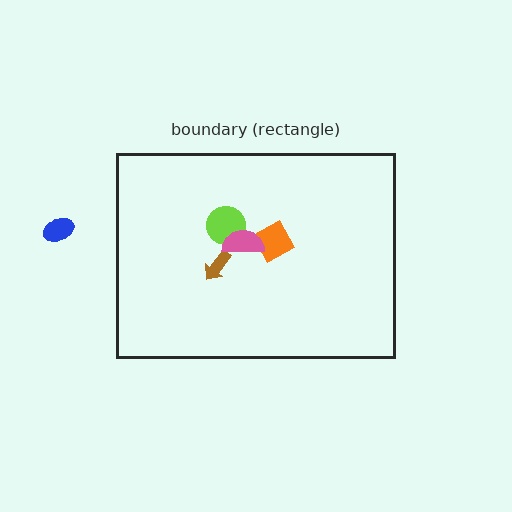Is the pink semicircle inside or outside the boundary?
Inside.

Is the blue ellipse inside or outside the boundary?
Outside.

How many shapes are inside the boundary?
4 inside, 1 outside.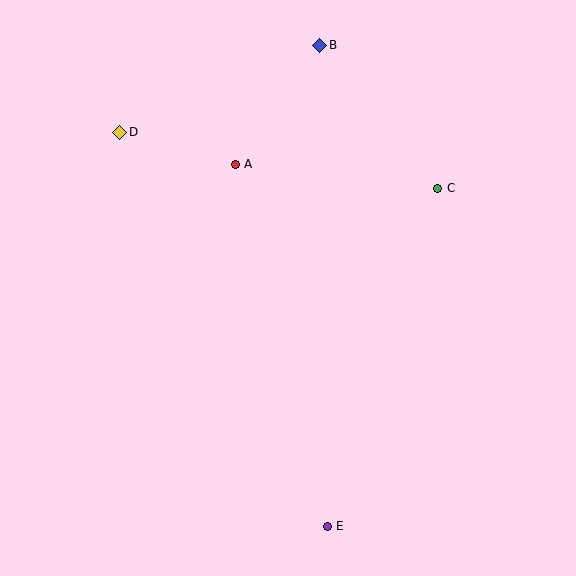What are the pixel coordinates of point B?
Point B is at (320, 45).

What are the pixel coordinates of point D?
Point D is at (120, 132).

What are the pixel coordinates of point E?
Point E is at (327, 526).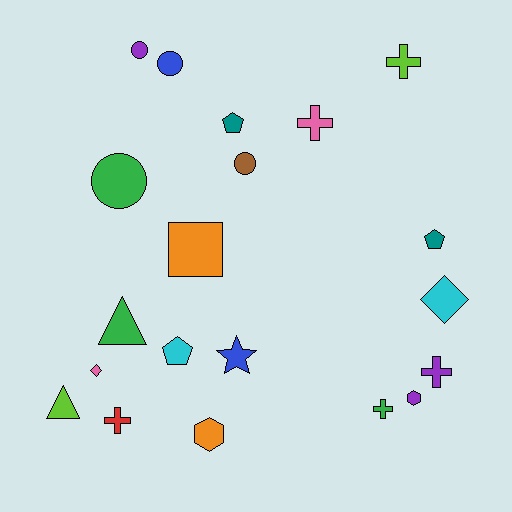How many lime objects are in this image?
There are 2 lime objects.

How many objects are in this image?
There are 20 objects.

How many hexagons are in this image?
There are 2 hexagons.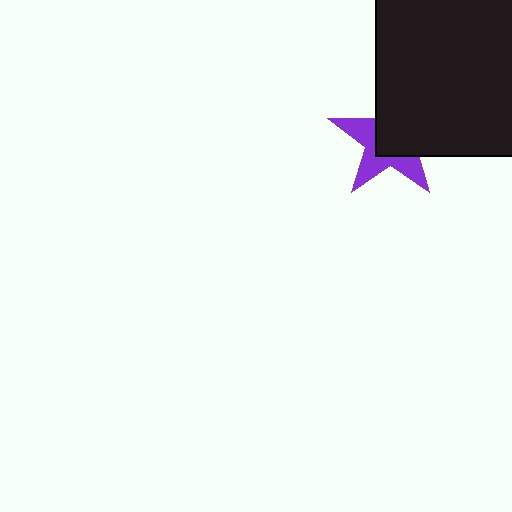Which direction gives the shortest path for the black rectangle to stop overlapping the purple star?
Moving toward the upper-right gives the shortest separation.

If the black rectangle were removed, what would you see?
You would see the complete purple star.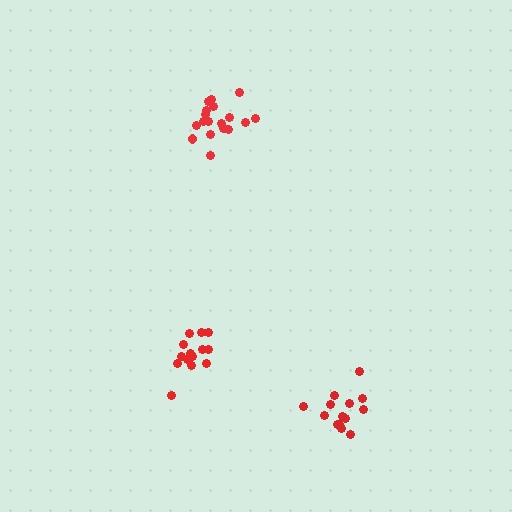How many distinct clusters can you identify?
There are 3 distinct clusters.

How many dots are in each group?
Group 1: 18 dots, Group 2: 14 dots, Group 3: 14 dots (46 total).